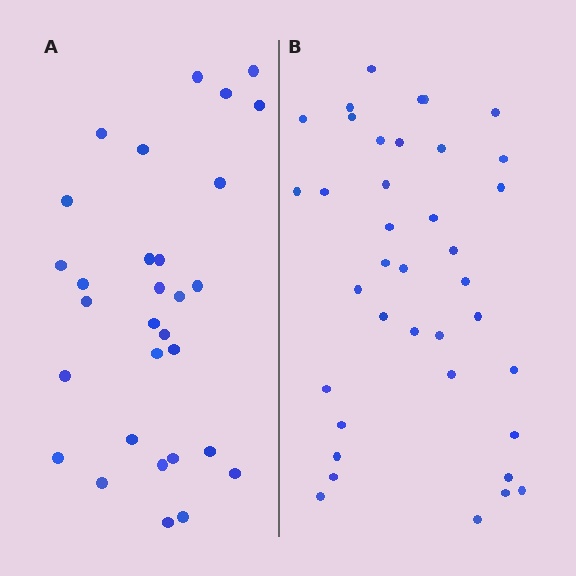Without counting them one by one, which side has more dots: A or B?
Region B (the right region) has more dots.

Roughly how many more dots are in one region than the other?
Region B has roughly 8 or so more dots than region A.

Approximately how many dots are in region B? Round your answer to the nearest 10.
About 40 dots. (The exact count is 38, which rounds to 40.)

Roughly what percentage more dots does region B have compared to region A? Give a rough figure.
About 25% more.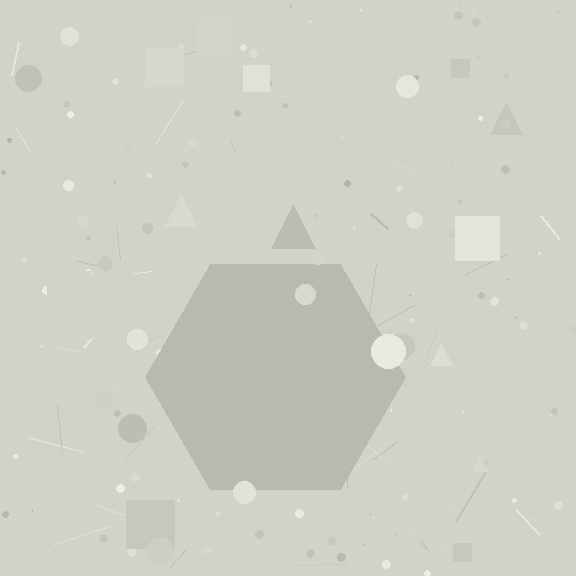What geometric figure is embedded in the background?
A hexagon is embedded in the background.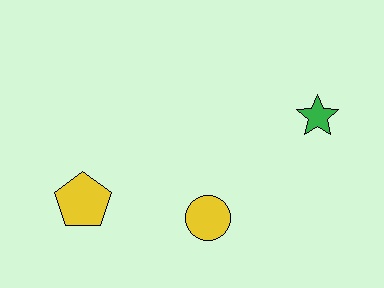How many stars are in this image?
There is 1 star.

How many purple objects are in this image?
There are no purple objects.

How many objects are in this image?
There are 3 objects.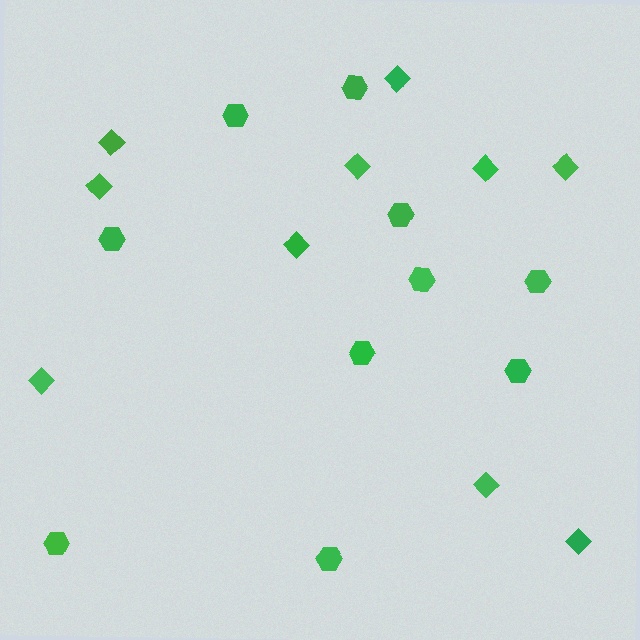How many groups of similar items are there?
There are 2 groups: one group of diamonds (10) and one group of hexagons (10).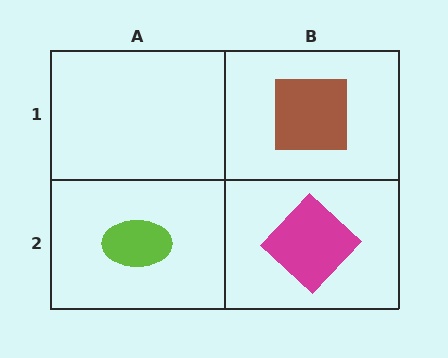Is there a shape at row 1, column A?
No, that cell is empty.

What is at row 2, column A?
A lime ellipse.